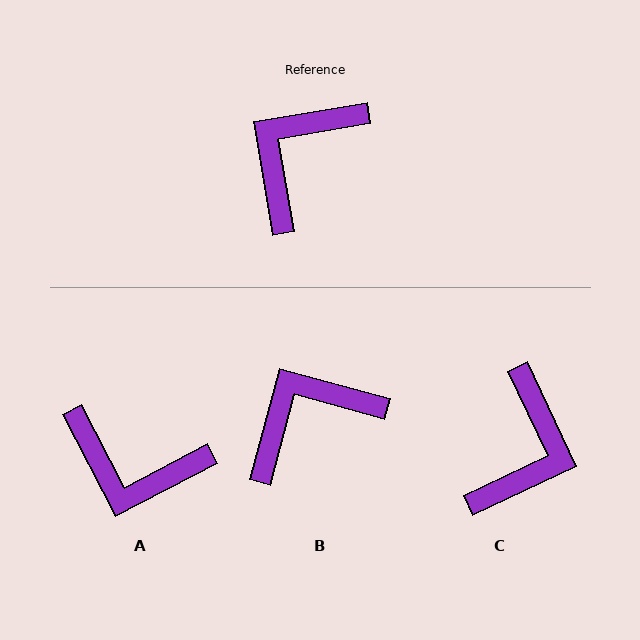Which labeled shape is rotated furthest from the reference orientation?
C, about 164 degrees away.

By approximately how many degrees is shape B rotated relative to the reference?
Approximately 25 degrees clockwise.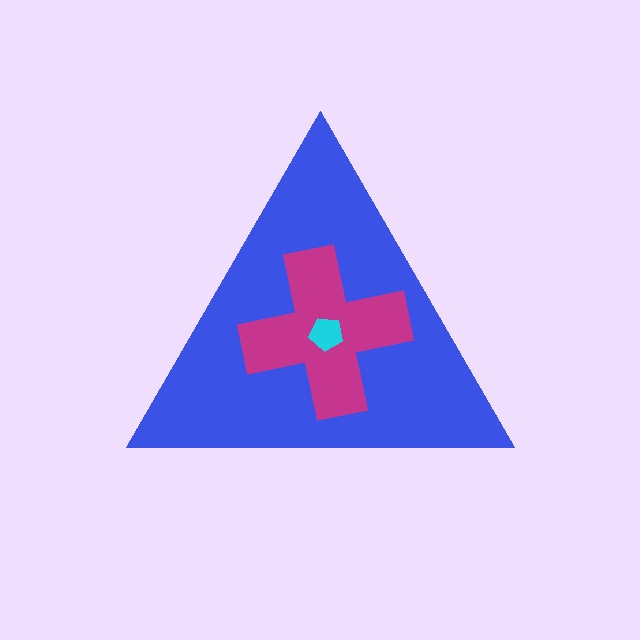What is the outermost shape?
The blue triangle.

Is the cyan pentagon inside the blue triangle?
Yes.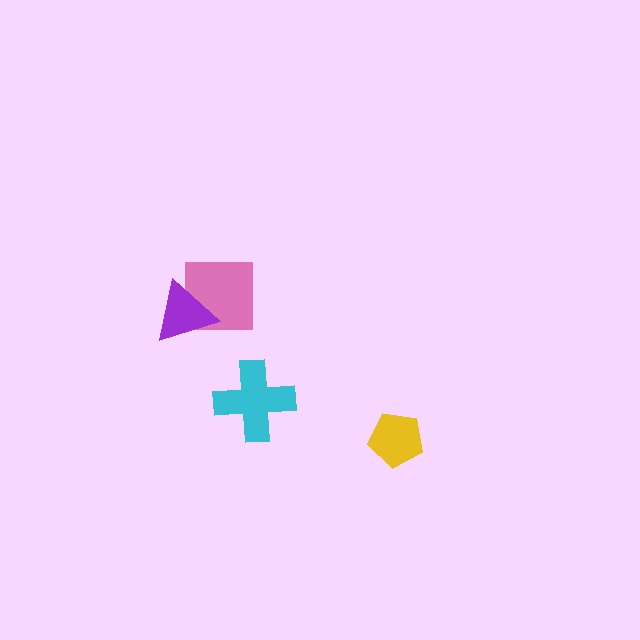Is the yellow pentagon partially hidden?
No, no other shape covers it.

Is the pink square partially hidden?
Yes, it is partially covered by another shape.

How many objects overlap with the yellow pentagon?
0 objects overlap with the yellow pentagon.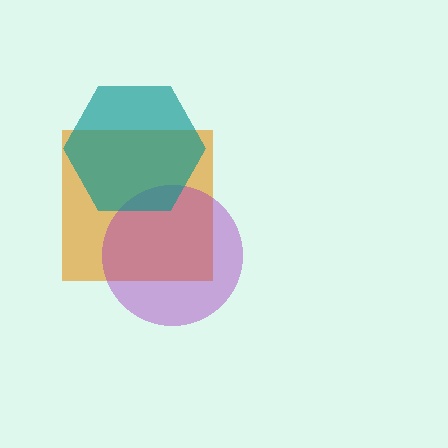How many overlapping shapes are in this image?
There are 3 overlapping shapes in the image.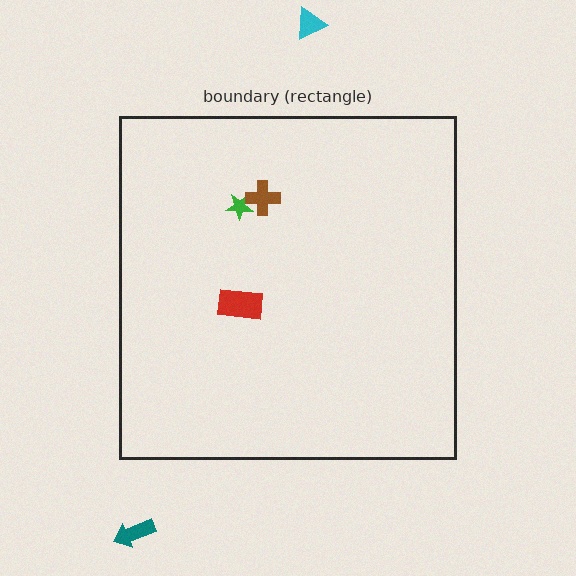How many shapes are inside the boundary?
3 inside, 2 outside.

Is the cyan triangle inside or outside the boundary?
Outside.